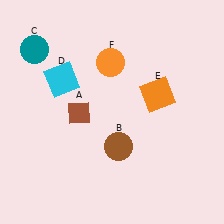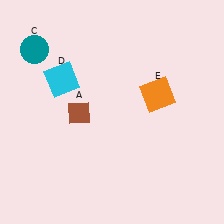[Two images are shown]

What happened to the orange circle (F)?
The orange circle (F) was removed in Image 2. It was in the top-left area of Image 1.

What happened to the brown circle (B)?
The brown circle (B) was removed in Image 2. It was in the bottom-right area of Image 1.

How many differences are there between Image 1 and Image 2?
There are 2 differences between the two images.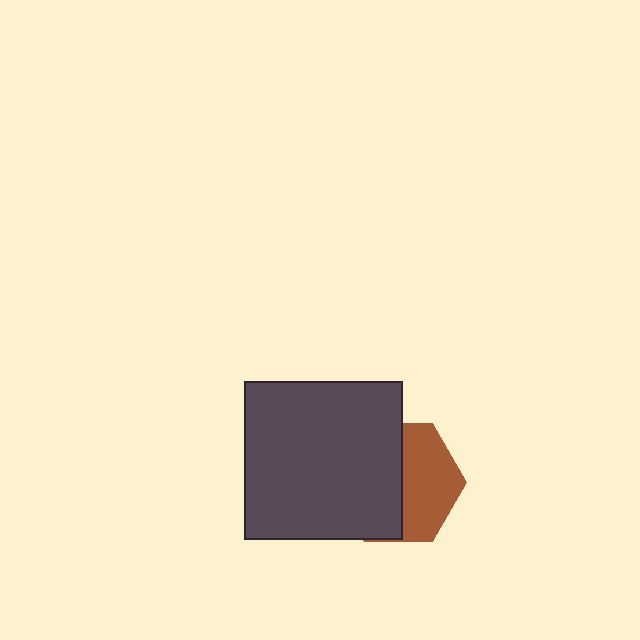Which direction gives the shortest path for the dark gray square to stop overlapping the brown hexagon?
Moving left gives the shortest separation.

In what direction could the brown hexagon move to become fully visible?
The brown hexagon could move right. That would shift it out from behind the dark gray square entirely.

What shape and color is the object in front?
The object in front is a dark gray square.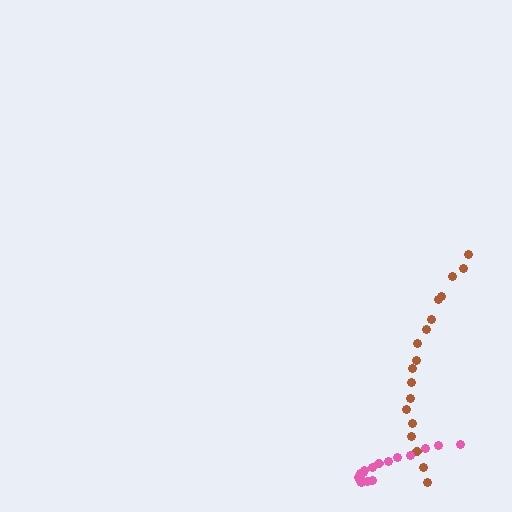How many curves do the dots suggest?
There are 2 distinct paths.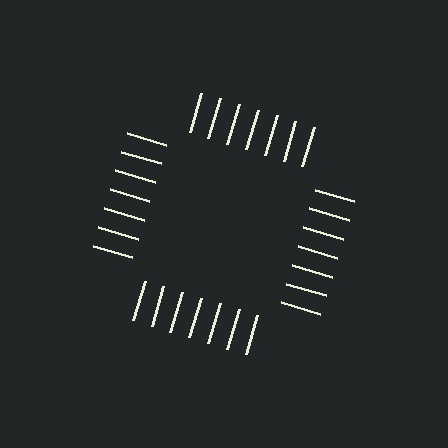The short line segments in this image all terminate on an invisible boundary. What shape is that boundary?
An illusory square — the line segments terminate on its edges but no continuous stroke is drawn.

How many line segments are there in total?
28 — 7 along each of the 4 edges.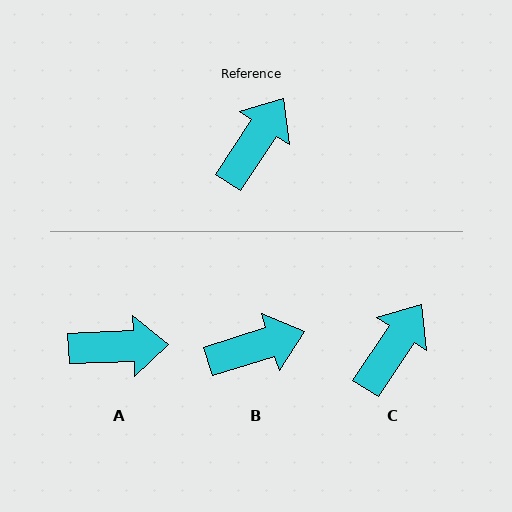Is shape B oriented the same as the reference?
No, it is off by about 39 degrees.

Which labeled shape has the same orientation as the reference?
C.